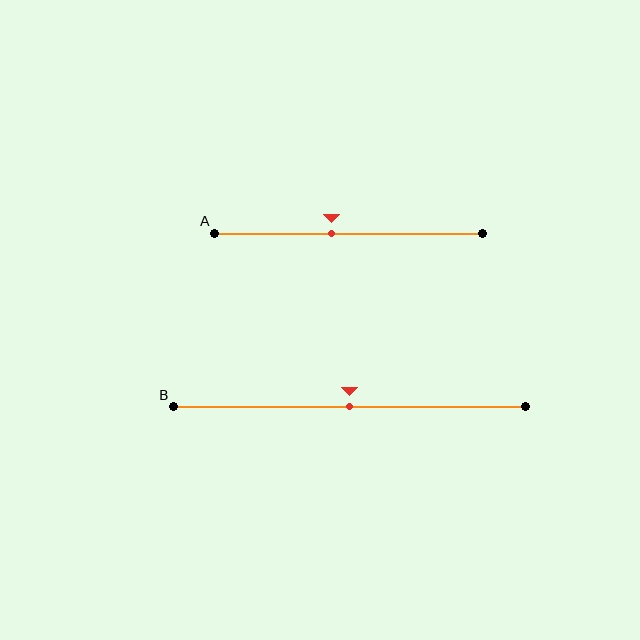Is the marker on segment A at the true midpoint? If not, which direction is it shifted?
No, the marker on segment A is shifted to the left by about 6% of the segment length.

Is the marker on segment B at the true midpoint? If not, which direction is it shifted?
Yes, the marker on segment B is at the true midpoint.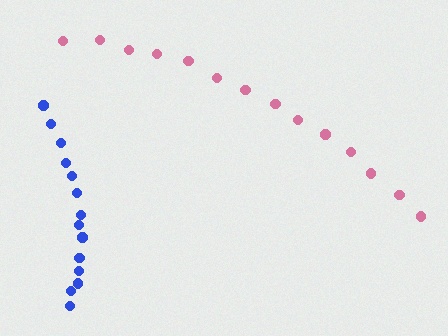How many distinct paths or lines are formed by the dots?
There are 2 distinct paths.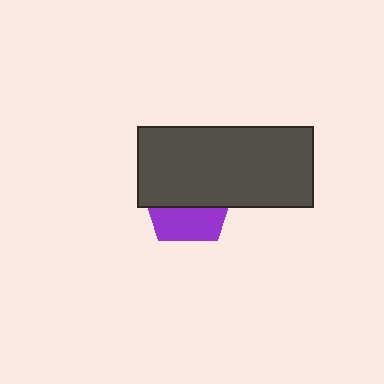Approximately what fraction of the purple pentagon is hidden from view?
Roughly 61% of the purple pentagon is hidden behind the dark gray rectangle.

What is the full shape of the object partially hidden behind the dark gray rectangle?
The partially hidden object is a purple pentagon.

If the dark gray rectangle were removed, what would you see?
You would see the complete purple pentagon.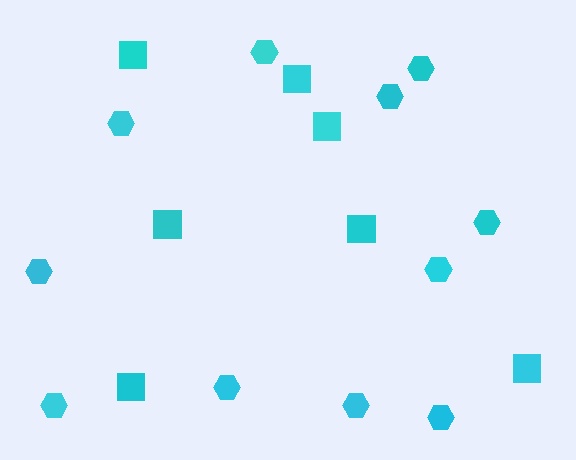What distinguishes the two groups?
There are 2 groups: one group of squares (7) and one group of hexagons (11).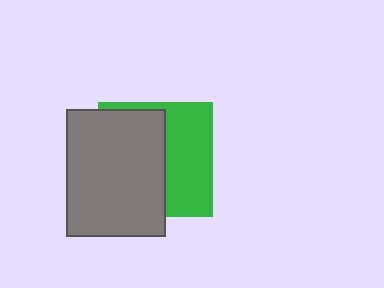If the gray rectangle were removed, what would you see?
You would see the complete green square.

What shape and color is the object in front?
The object in front is a gray rectangle.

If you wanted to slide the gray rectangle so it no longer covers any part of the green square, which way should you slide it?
Slide it left — that is the most direct way to separate the two shapes.